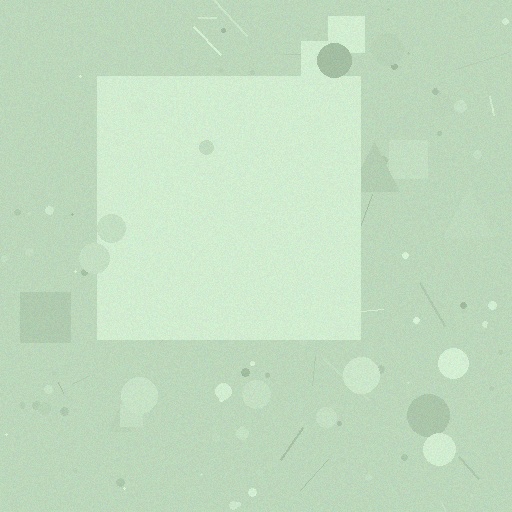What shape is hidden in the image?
A square is hidden in the image.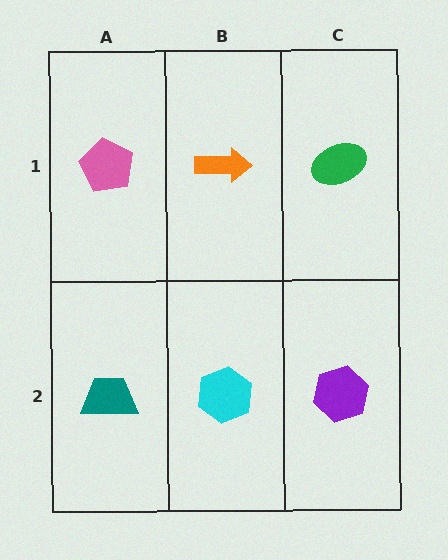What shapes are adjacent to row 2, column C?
A green ellipse (row 1, column C), a cyan hexagon (row 2, column B).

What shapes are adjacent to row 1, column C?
A purple hexagon (row 2, column C), an orange arrow (row 1, column B).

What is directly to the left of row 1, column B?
A pink pentagon.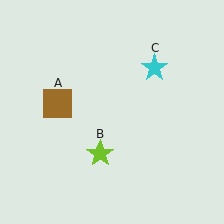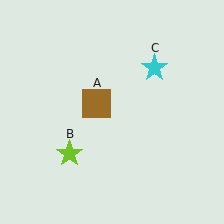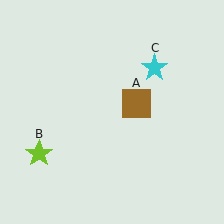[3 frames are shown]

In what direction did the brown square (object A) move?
The brown square (object A) moved right.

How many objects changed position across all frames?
2 objects changed position: brown square (object A), lime star (object B).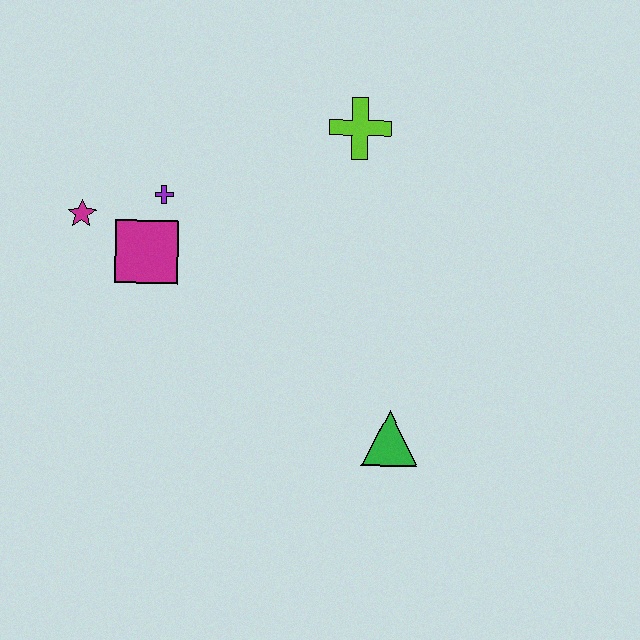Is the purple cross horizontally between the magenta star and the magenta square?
No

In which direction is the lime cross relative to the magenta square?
The lime cross is to the right of the magenta square.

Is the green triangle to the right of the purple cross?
Yes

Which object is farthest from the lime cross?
The green triangle is farthest from the lime cross.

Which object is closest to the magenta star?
The magenta square is closest to the magenta star.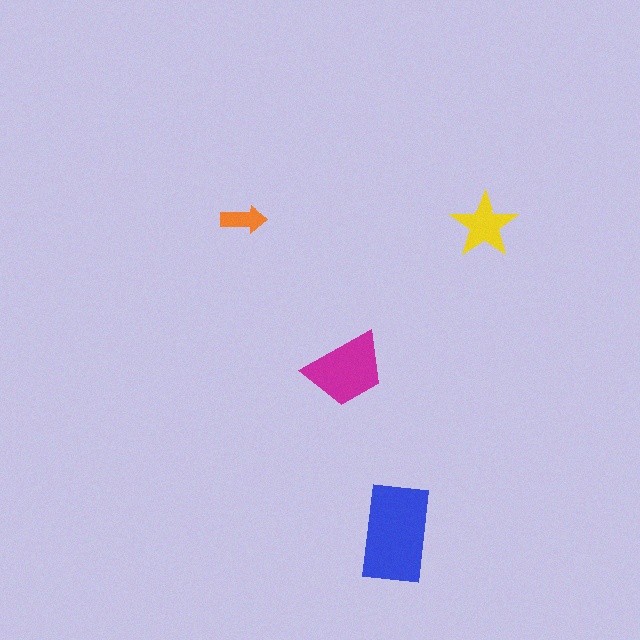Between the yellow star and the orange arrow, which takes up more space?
The yellow star.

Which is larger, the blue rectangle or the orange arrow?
The blue rectangle.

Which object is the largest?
The blue rectangle.